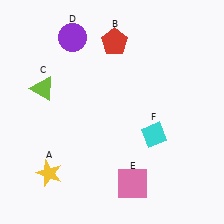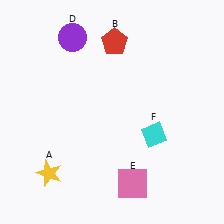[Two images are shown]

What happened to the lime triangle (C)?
The lime triangle (C) was removed in Image 2. It was in the top-left area of Image 1.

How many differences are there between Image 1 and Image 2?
There is 1 difference between the two images.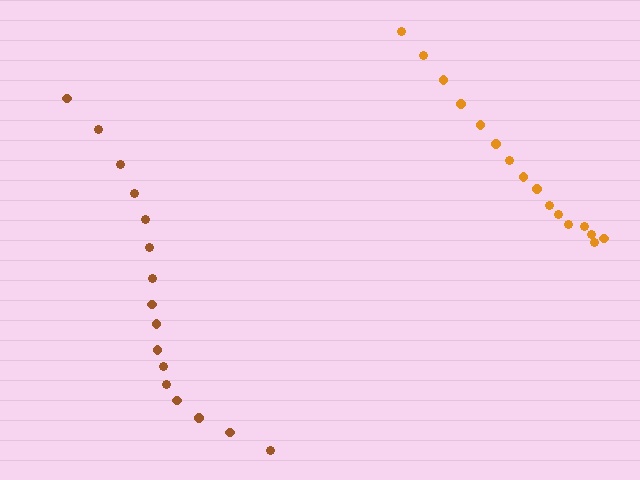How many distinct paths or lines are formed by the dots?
There are 2 distinct paths.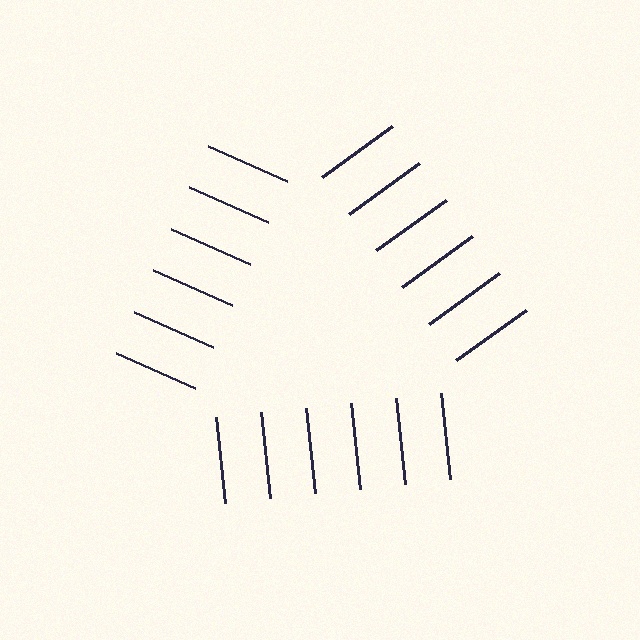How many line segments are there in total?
18 — 6 along each of the 3 edges.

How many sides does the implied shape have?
3 sides — the line-ends trace a triangle.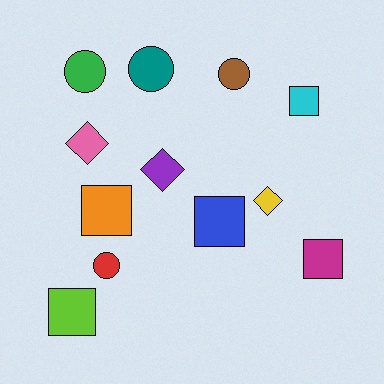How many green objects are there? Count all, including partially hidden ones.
There is 1 green object.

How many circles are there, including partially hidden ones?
There are 4 circles.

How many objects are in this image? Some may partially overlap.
There are 12 objects.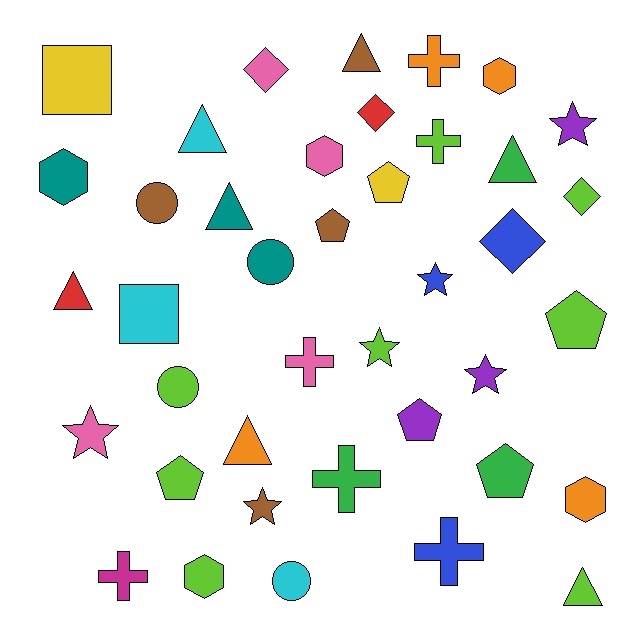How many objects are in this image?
There are 40 objects.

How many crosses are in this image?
There are 6 crosses.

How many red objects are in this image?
There are 2 red objects.